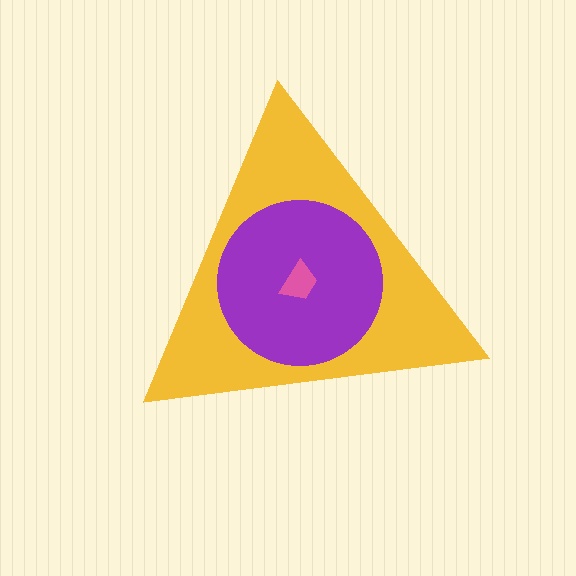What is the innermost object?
The pink trapezoid.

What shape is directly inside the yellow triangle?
The purple circle.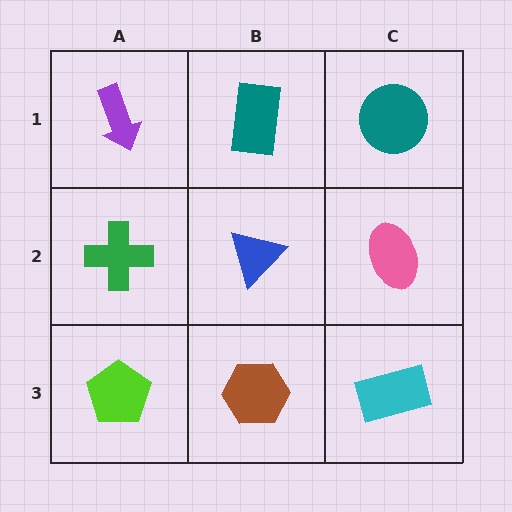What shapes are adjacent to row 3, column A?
A green cross (row 2, column A), a brown hexagon (row 3, column B).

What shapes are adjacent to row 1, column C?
A pink ellipse (row 2, column C), a teal rectangle (row 1, column B).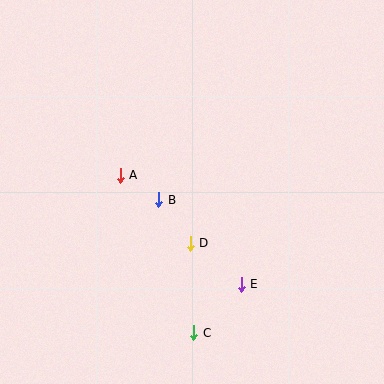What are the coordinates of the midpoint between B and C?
The midpoint between B and C is at (176, 266).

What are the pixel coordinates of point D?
Point D is at (190, 243).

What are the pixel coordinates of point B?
Point B is at (159, 200).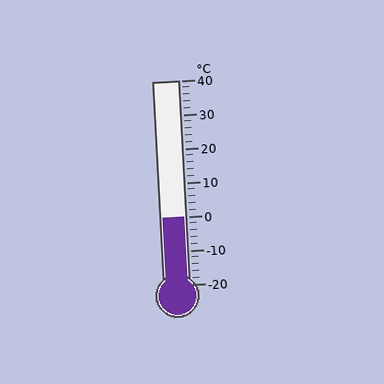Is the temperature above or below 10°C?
The temperature is below 10°C.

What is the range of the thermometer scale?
The thermometer scale ranges from -20°C to 40°C.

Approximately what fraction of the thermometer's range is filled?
The thermometer is filled to approximately 35% of its range.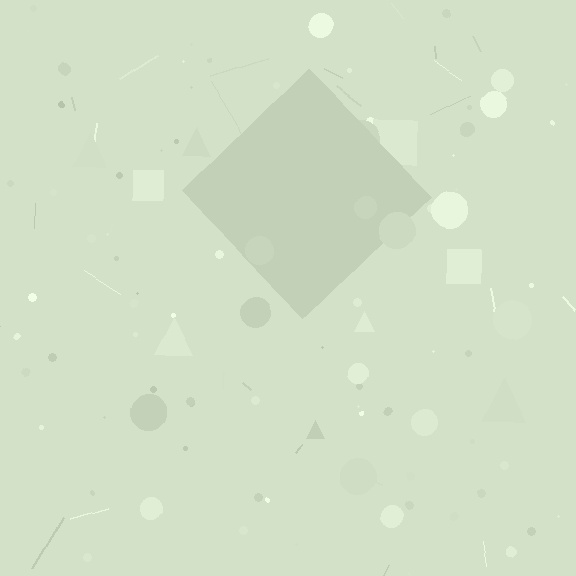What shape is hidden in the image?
A diamond is hidden in the image.